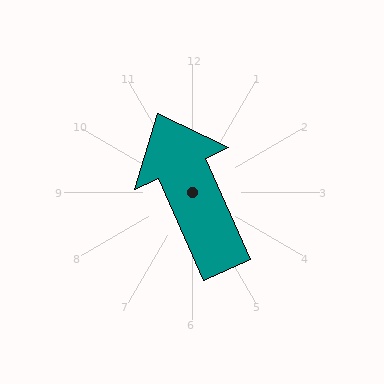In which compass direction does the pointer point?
Northwest.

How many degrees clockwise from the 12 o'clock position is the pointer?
Approximately 336 degrees.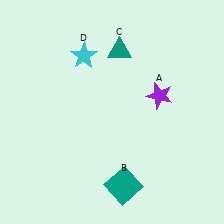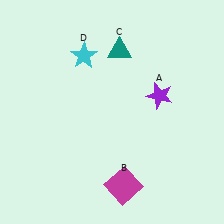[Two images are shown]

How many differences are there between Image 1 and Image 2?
There is 1 difference between the two images.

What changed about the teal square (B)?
In Image 1, B is teal. In Image 2, it changed to magenta.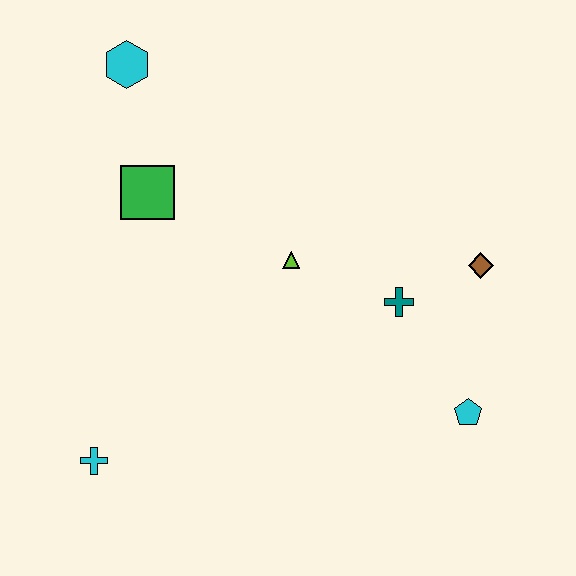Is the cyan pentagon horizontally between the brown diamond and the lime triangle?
Yes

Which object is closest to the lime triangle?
The teal cross is closest to the lime triangle.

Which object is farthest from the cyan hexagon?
The cyan pentagon is farthest from the cyan hexagon.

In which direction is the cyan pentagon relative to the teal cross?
The cyan pentagon is below the teal cross.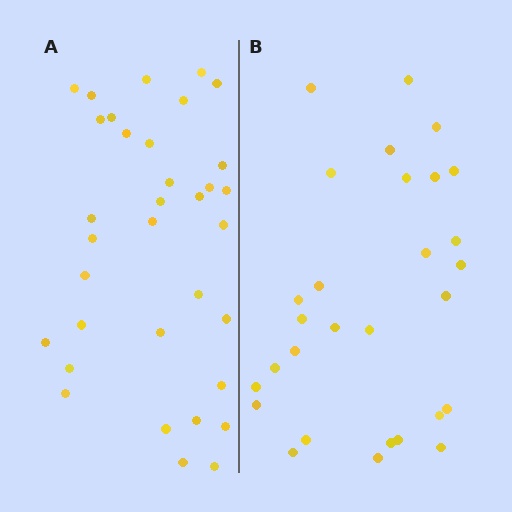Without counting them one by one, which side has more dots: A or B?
Region A (the left region) has more dots.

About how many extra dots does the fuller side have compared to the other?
Region A has about 5 more dots than region B.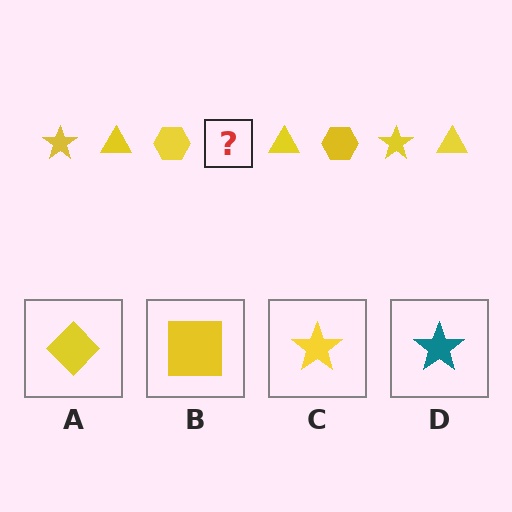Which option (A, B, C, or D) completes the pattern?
C.